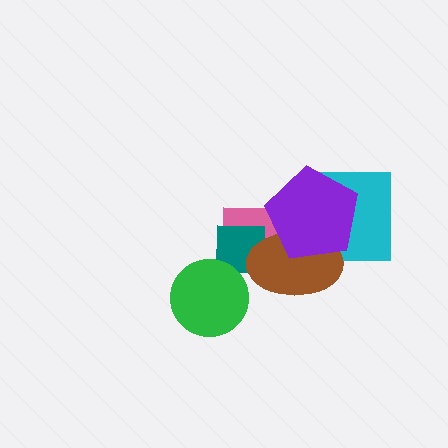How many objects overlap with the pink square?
3 objects overlap with the pink square.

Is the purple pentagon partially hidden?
No, no other shape covers it.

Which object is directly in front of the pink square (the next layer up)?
The teal square is directly in front of the pink square.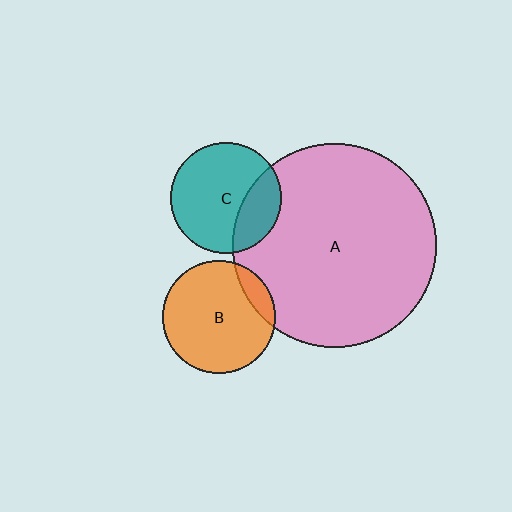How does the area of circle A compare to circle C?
Approximately 3.4 times.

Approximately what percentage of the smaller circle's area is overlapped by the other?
Approximately 25%.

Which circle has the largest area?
Circle A (pink).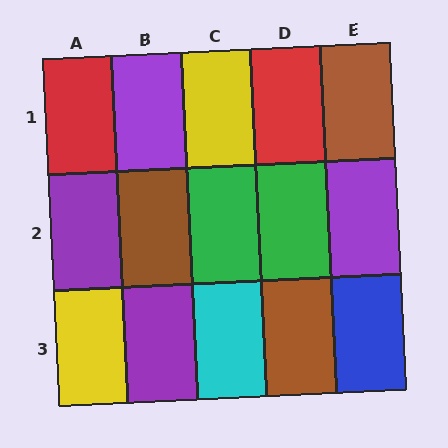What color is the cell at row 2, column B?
Brown.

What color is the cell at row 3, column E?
Blue.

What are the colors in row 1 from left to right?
Red, purple, yellow, red, brown.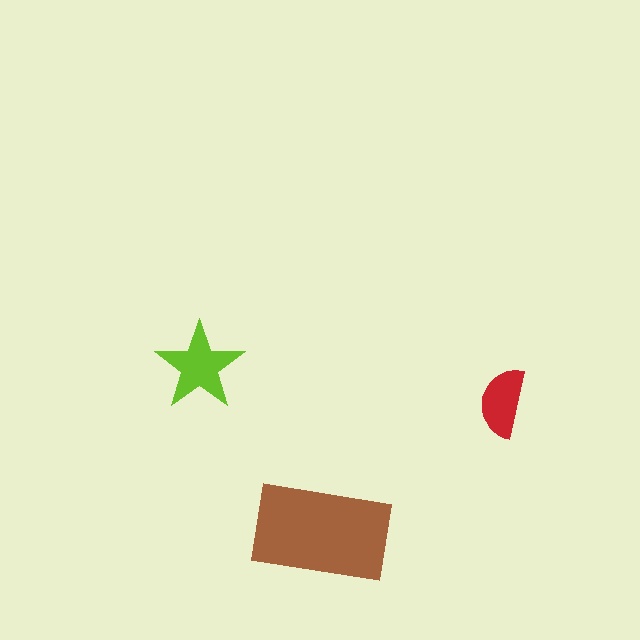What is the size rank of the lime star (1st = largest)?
2nd.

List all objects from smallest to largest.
The red semicircle, the lime star, the brown rectangle.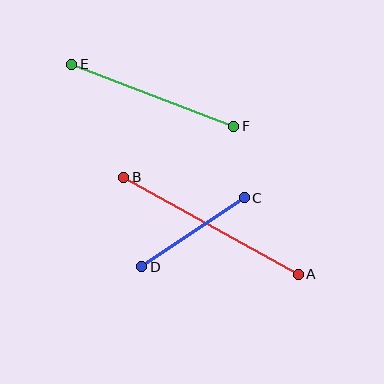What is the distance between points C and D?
The distance is approximately 124 pixels.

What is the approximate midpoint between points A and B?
The midpoint is at approximately (211, 226) pixels.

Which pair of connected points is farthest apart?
Points A and B are farthest apart.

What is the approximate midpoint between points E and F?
The midpoint is at approximately (153, 95) pixels.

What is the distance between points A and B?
The distance is approximately 200 pixels.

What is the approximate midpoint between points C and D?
The midpoint is at approximately (193, 232) pixels.